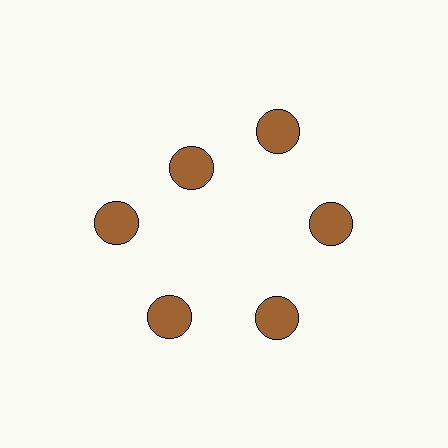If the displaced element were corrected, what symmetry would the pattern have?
It would have 6-fold rotational symmetry — the pattern would map onto itself every 60 degrees.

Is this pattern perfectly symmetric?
No. The 6 brown circles are arranged in a ring, but one element near the 11 o'clock position is pulled inward toward the center, breaking the 6-fold rotational symmetry.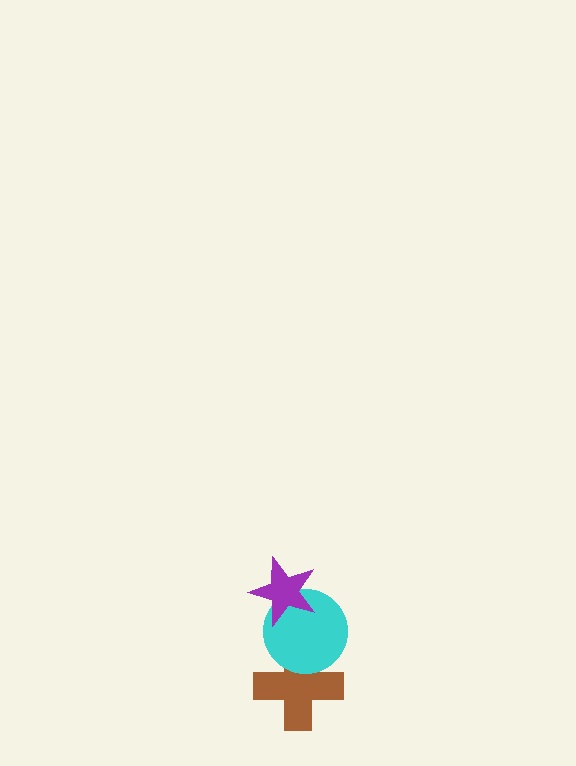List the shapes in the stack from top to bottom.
From top to bottom: the purple star, the cyan circle, the brown cross.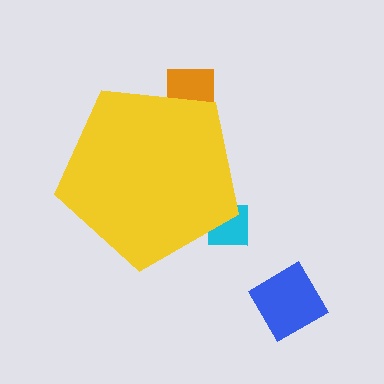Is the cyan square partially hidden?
Yes, the cyan square is partially hidden behind the yellow pentagon.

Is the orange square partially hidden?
Yes, the orange square is partially hidden behind the yellow pentagon.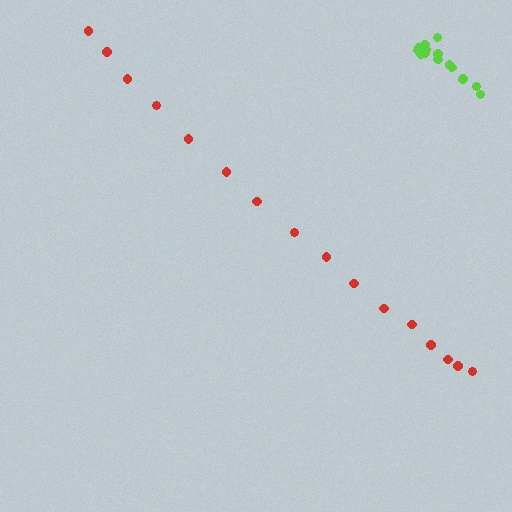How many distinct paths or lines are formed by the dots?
There are 2 distinct paths.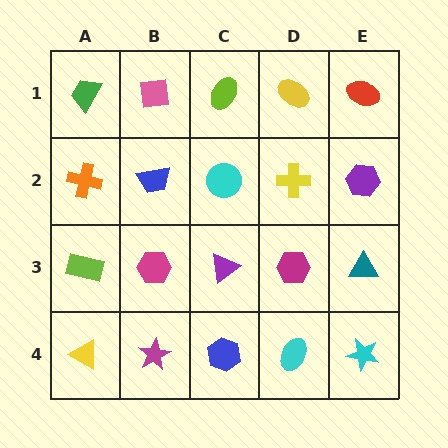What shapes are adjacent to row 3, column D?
A yellow cross (row 2, column D), a cyan ellipse (row 4, column D), a purple triangle (row 3, column C), a teal triangle (row 3, column E).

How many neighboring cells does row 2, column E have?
3.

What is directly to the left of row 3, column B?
A lime rectangle.